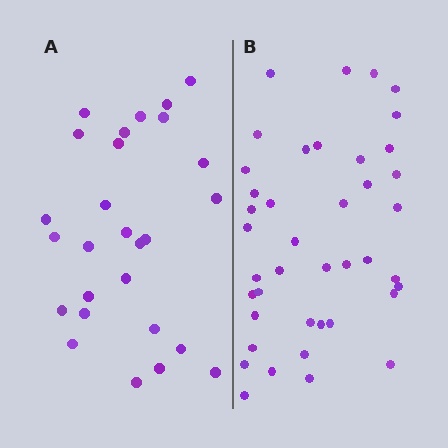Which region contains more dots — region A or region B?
Region B (the right region) has more dots.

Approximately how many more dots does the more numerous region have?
Region B has approximately 15 more dots than region A.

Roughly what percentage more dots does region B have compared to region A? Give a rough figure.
About 50% more.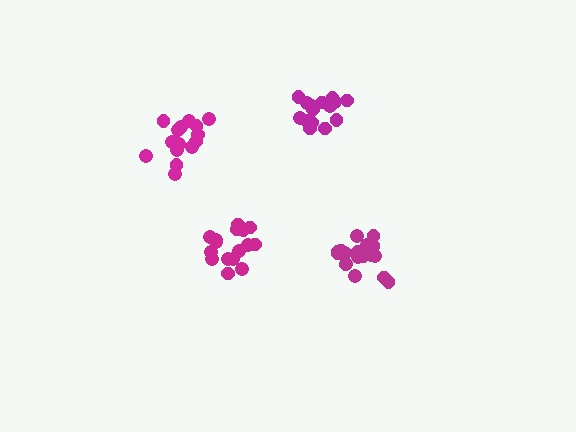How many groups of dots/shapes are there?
There are 4 groups.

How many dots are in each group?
Group 1: 20 dots, Group 2: 15 dots, Group 3: 16 dots, Group 4: 15 dots (66 total).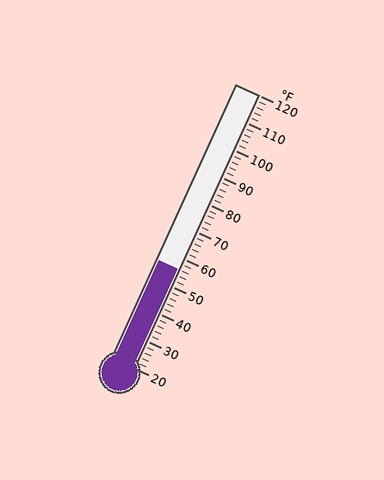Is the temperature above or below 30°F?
The temperature is above 30°F.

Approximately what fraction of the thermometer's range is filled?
The thermometer is filled to approximately 35% of its range.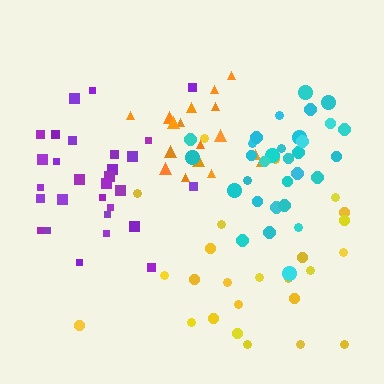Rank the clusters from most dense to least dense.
cyan, orange, purple, yellow.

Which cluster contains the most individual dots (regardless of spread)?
Cyan (31).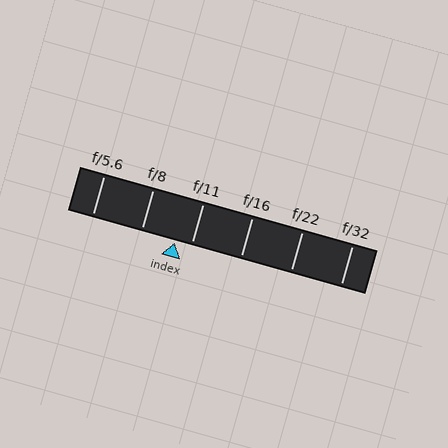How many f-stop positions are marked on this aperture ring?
There are 6 f-stop positions marked.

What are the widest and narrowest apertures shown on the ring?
The widest aperture shown is f/5.6 and the narrowest is f/32.